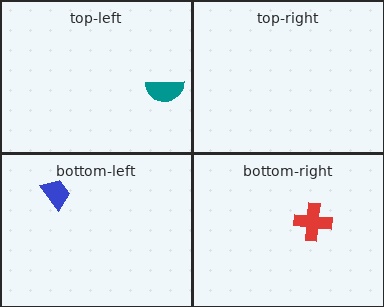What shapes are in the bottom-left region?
The blue trapezoid.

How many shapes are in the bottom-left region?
1.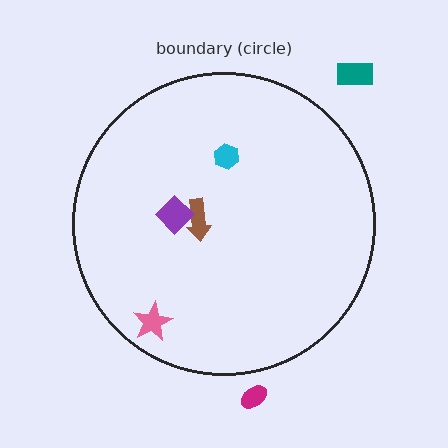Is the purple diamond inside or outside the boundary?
Inside.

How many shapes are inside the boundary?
4 inside, 2 outside.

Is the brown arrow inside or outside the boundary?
Inside.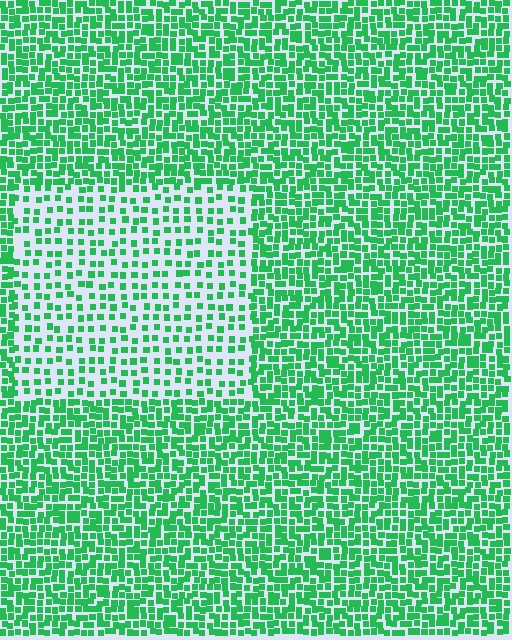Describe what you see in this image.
The image contains small green elements arranged at two different densities. A rectangle-shaped region is visible where the elements are less densely packed than the surrounding area.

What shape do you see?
I see a rectangle.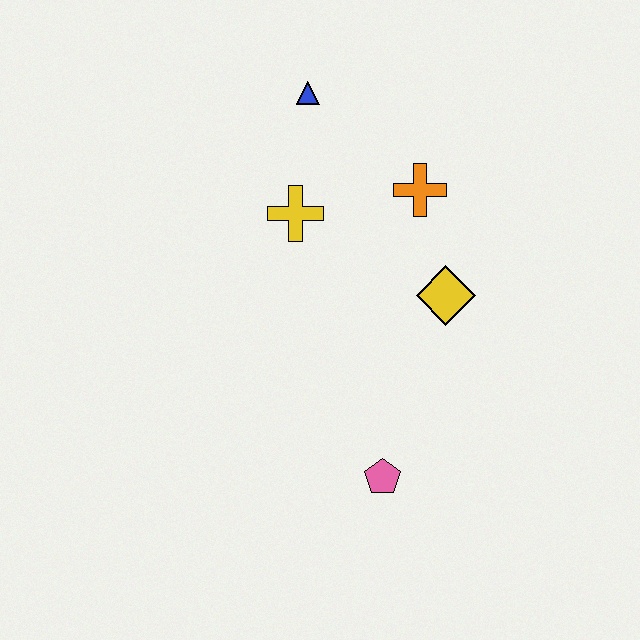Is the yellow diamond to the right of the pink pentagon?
Yes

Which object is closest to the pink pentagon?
The yellow diamond is closest to the pink pentagon.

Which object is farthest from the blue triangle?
The pink pentagon is farthest from the blue triangle.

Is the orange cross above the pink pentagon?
Yes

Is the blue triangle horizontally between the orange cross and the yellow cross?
Yes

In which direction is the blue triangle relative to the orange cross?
The blue triangle is to the left of the orange cross.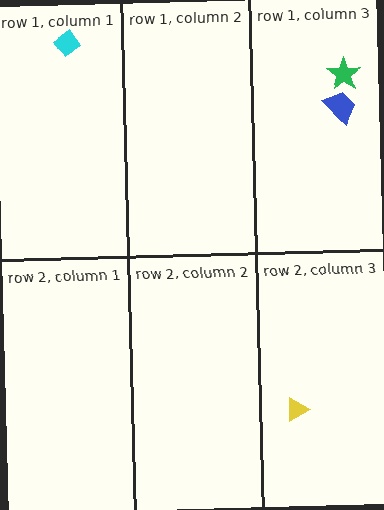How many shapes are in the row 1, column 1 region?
1.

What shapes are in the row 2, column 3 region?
The yellow triangle.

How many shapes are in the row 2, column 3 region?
1.